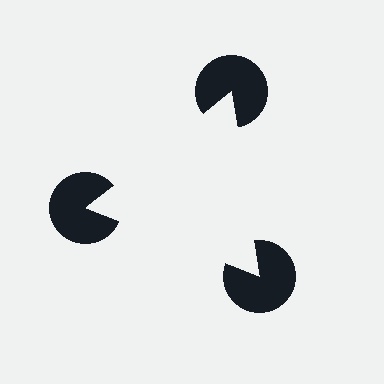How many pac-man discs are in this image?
There are 3 — one at each vertex of the illusory triangle.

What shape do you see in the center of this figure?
An illusory triangle — its edges are inferred from the aligned wedge cuts in the pac-man discs, not physically drawn.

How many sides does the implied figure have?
3 sides.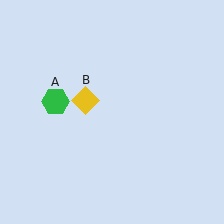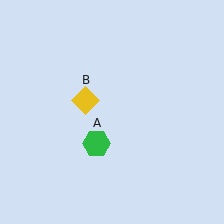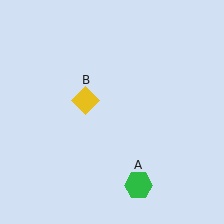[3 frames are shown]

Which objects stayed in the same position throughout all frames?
Yellow diamond (object B) remained stationary.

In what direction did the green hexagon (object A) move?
The green hexagon (object A) moved down and to the right.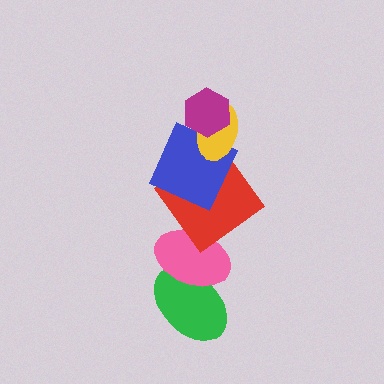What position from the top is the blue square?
The blue square is 3rd from the top.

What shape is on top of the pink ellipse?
The red diamond is on top of the pink ellipse.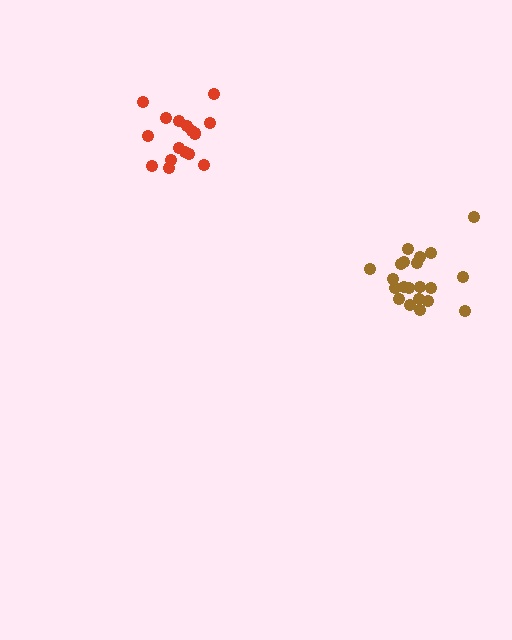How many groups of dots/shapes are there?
There are 2 groups.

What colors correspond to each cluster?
The clusters are colored: red, brown.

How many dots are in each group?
Group 1: 16 dots, Group 2: 21 dots (37 total).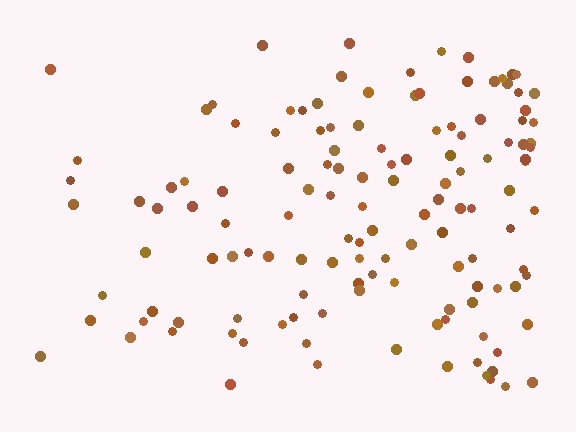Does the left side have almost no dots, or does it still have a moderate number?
Still a moderate number, just noticeably fewer than the right.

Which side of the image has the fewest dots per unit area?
The left.